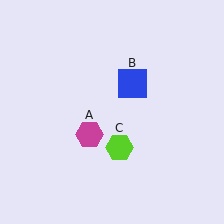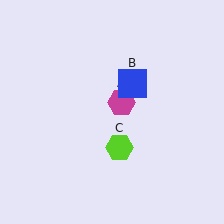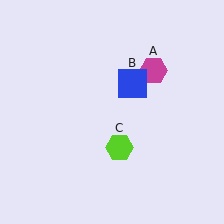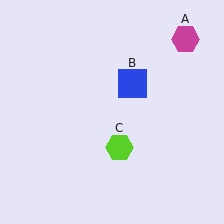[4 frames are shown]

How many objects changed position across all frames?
1 object changed position: magenta hexagon (object A).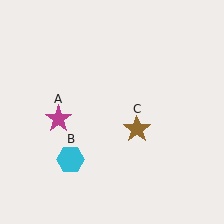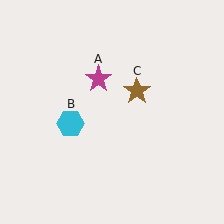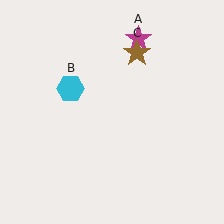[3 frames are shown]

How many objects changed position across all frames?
3 objects changed position: magenta star (object A), cyan hexagon (object B), brown star (object C).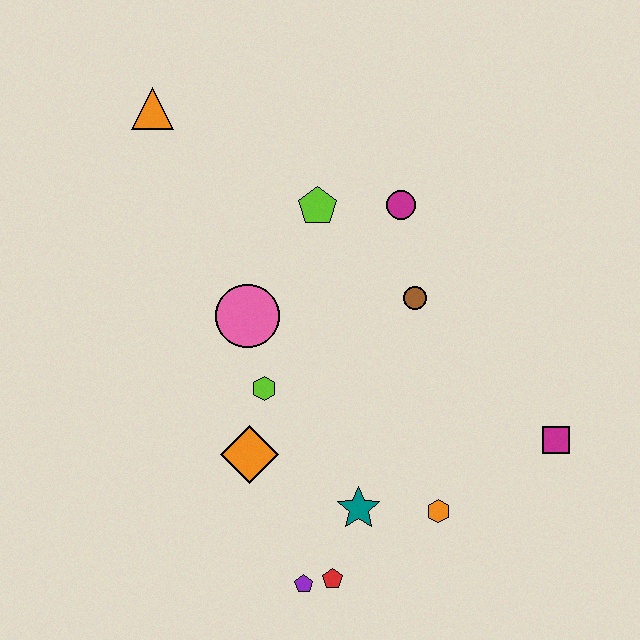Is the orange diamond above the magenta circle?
No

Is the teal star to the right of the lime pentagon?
Yes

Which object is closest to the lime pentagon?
The magenta circle is closest to the lime pentagon.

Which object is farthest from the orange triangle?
The magenta square is farthest from the orange triangle.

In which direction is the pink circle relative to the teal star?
The pink circle is above the teal star.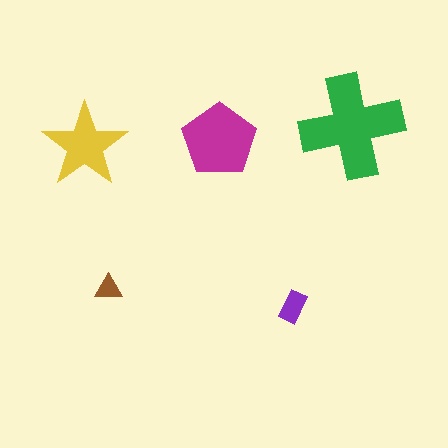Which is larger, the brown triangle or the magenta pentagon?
The magenta pentagon.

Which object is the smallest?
The brown triangle.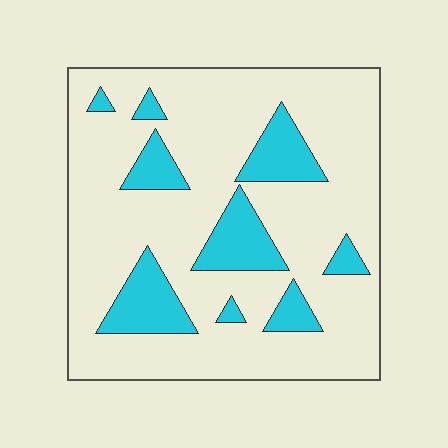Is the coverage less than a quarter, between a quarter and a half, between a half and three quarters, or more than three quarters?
Less than a quarter.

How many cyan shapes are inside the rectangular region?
9.